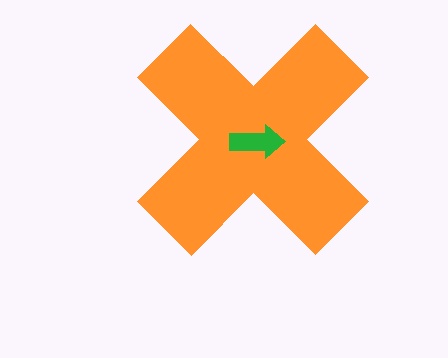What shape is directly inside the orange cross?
The green arrow.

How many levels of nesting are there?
2.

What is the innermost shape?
The green arrow.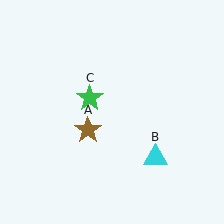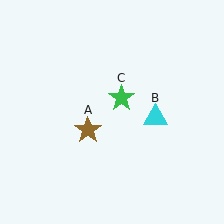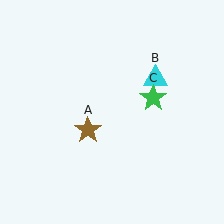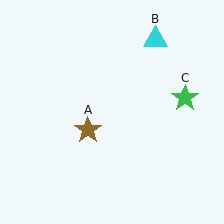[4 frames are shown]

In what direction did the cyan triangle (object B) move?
The cyan triangle (object B) moved up.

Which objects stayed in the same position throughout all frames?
Brown star (object A) remained stationary.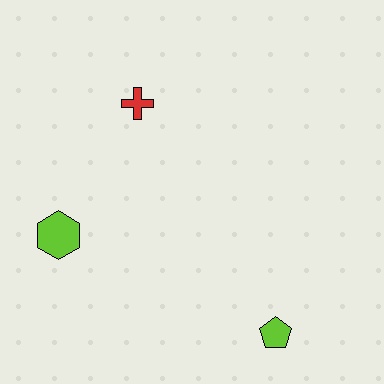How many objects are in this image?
There are 3 objects.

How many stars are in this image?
There are no stars.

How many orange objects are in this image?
There are no orange objects.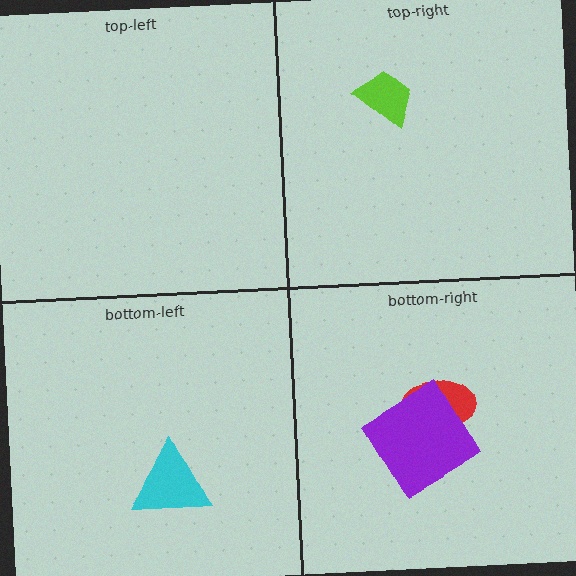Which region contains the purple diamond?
The bottom-right region.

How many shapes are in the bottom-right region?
2.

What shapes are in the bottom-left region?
The cyan triangle.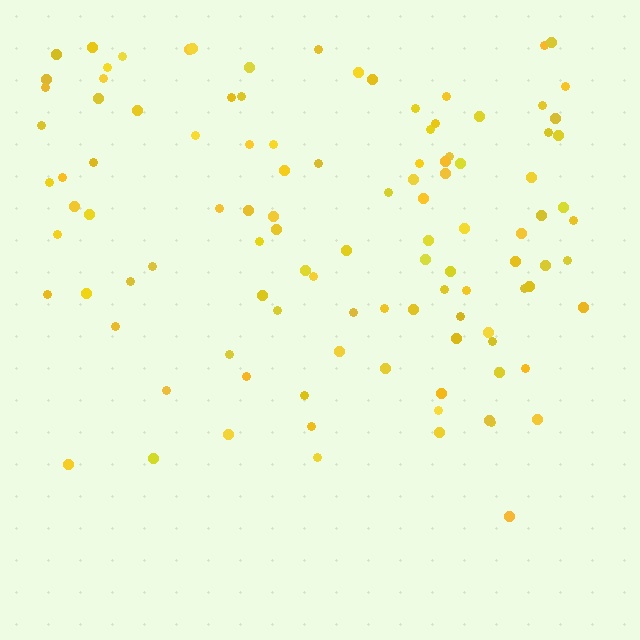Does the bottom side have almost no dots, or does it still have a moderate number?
Still a moderate number, just noticeably fewer than the top.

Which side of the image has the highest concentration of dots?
The top.